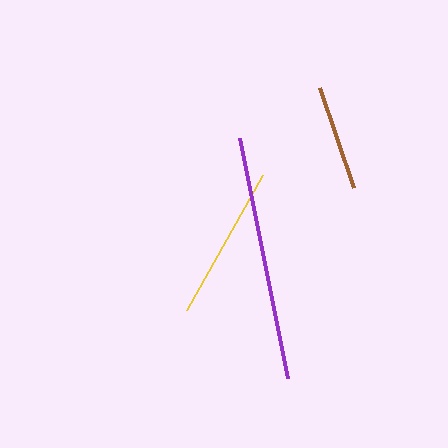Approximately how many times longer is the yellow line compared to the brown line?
The yellow line is approximately 1.5 times the length of the brown line.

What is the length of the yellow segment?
The yellow segment is approximately 155 pixels long.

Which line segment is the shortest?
The brown line is the shortest at approximately 106 pixels.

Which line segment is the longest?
The purple line is the longest at approximately 245 pixels.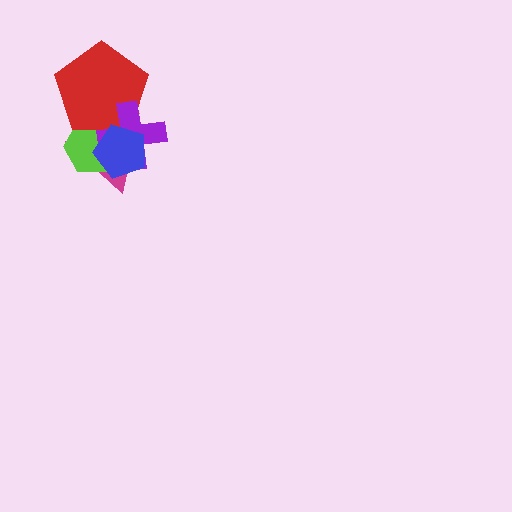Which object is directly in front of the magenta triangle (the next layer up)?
The orange triangle is directly in front of the magenta triangle.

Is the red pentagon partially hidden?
Yes, it is partially covered by another shape.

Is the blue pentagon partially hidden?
No, no other shape covers it.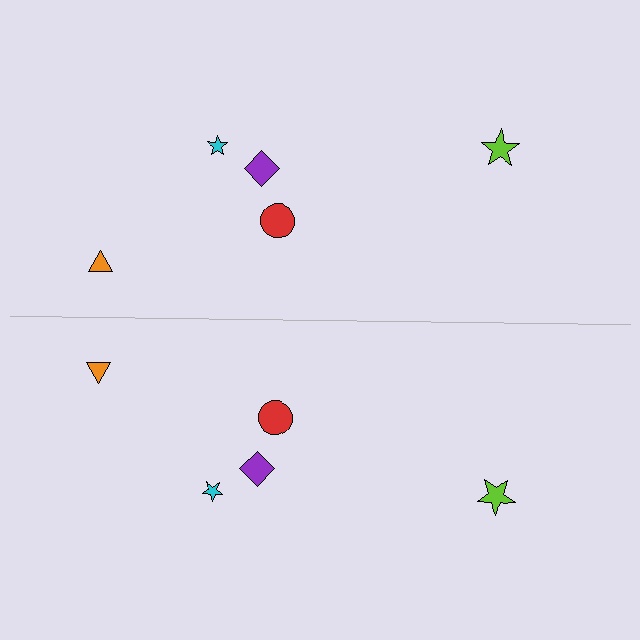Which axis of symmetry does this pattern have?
The pattern has a horizontal axis of symmetry running through the center of the image.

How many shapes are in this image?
There are 10 shapes in this image.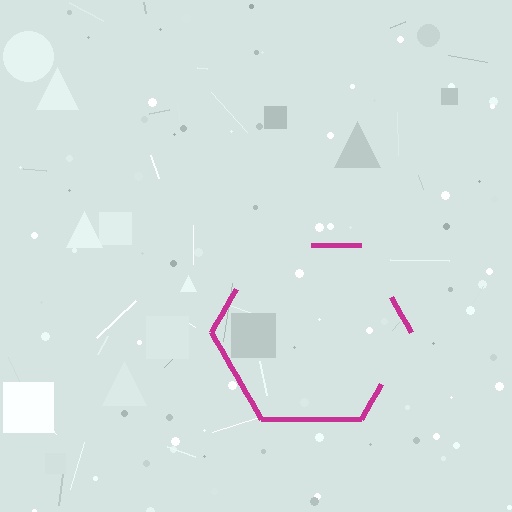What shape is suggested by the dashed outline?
The dashed outline suggests a hexagon.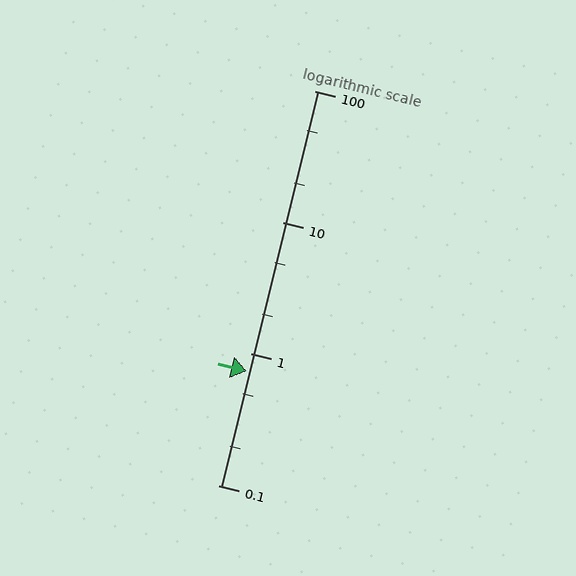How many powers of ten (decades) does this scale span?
The scale spans 3 decades, from 0.1 to 100.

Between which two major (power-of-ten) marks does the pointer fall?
The pointer is between 0.1 and 1.